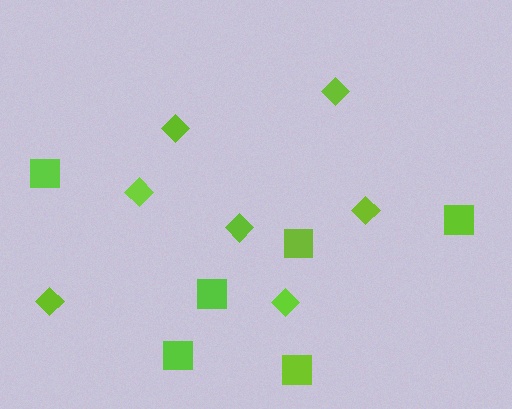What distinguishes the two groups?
There are 2 groups: one group of diamonds (7) and one group of squares (6).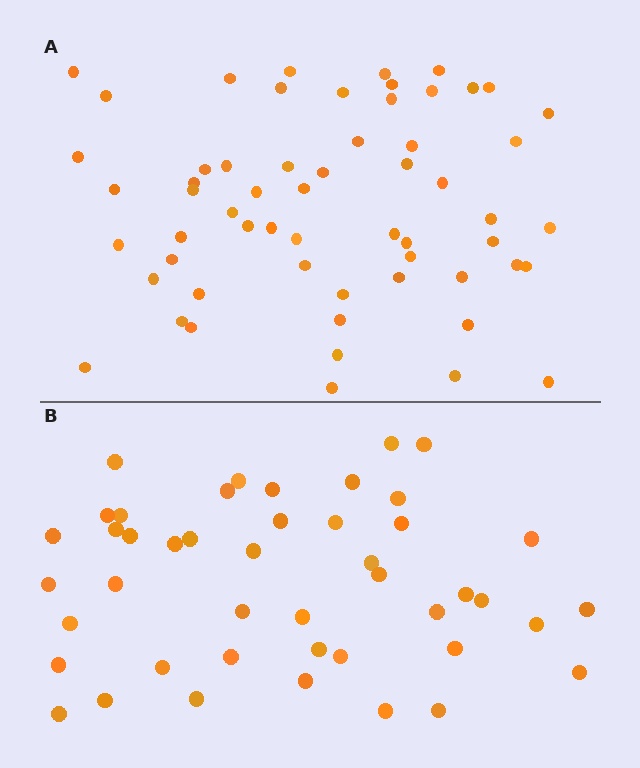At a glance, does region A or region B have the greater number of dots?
Region A (the top region) has more dots.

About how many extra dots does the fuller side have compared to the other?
Region A has approximately 15 more dots than region B.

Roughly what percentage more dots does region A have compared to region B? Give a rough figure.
About 30% more.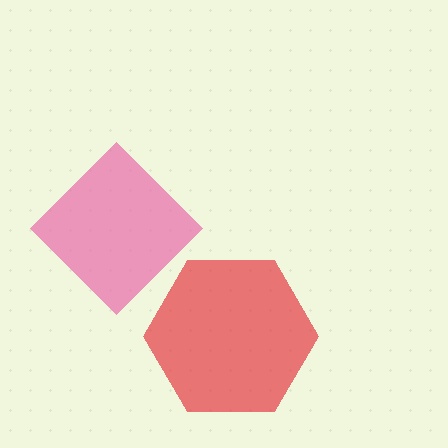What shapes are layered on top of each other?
The layered shapes are: a red hexagon, a pink diamond.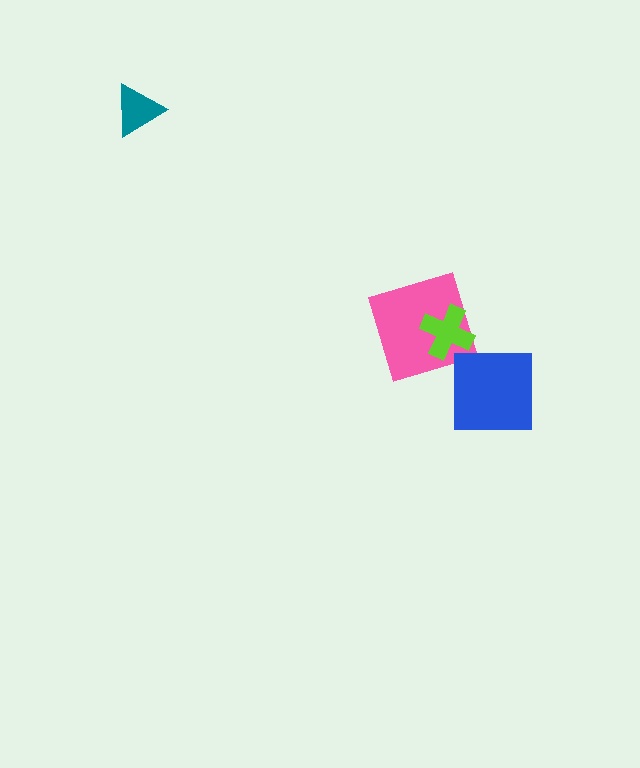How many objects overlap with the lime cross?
1 object overlaps with the lime cross.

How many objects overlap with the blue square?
0 objects overlap with the blue square.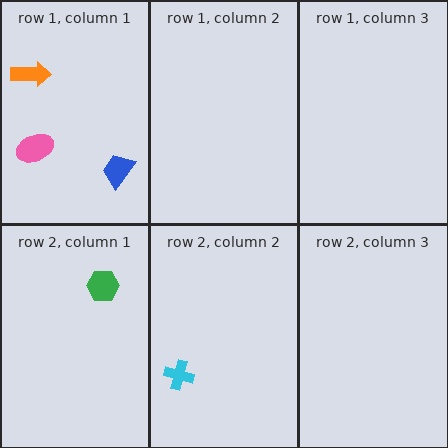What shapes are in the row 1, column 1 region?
The blue trapezoid, the pink ellipse, the orange arrow.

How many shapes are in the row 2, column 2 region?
1.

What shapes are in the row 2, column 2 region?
The cyan cross.